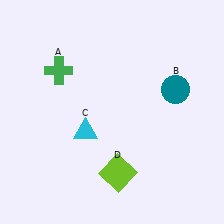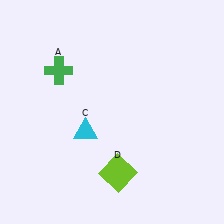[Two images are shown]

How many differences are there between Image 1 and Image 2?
There is 1 difference between the two images.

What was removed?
The teal circle (B) was removed in Image 2.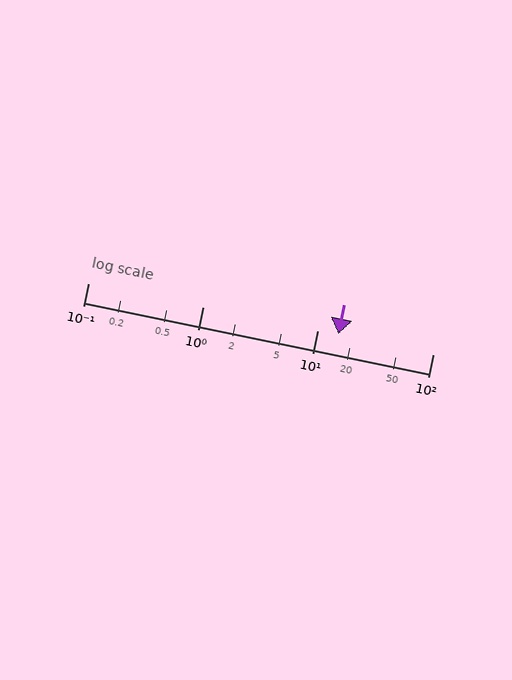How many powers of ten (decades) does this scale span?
The scale spans 3 decades, from 0.1 to 100.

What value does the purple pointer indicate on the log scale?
The pointer indicates approximately 15.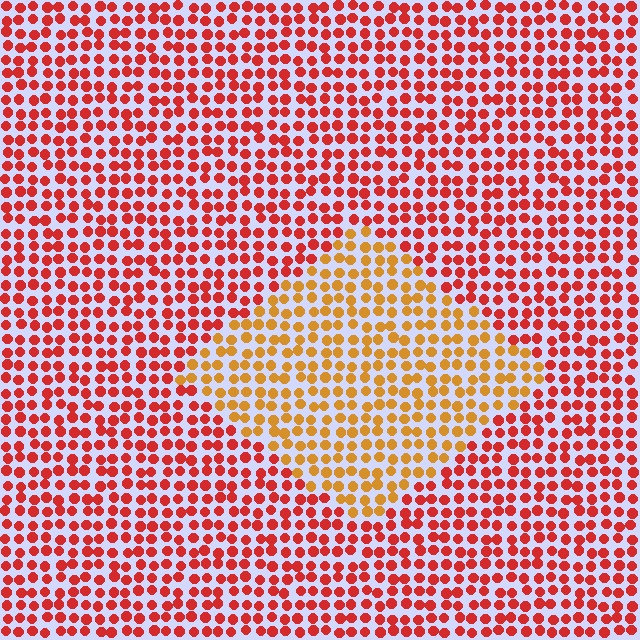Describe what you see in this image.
The image is filled with small red elements in a uniform arrangement. A diamond-shaped region is visible where the elements are tinted to a slightly different hue, forming a subtle color boundary.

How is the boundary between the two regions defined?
The boundary is defined purely by a slight shift in hue (about 36 degrees). Spacing, size, and orientation are identical on both sides.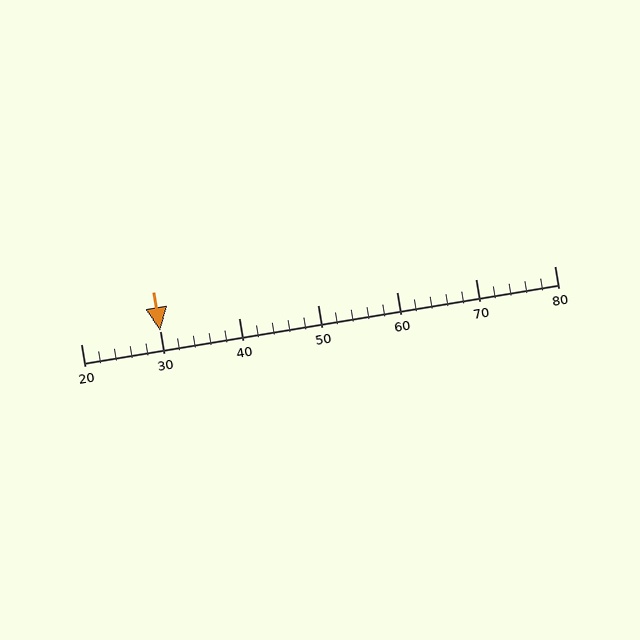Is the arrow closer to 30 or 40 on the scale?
The arrow is closer to 30.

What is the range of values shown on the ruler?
The ruler shows values from 20 to 80.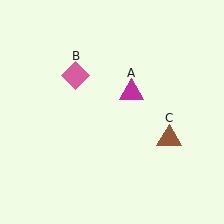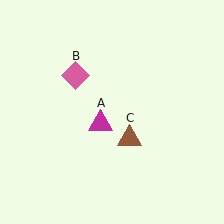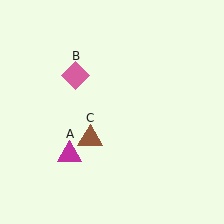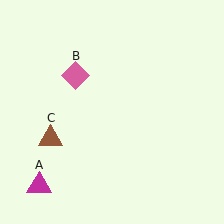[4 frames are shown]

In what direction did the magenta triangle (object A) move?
The magenta triangle (object A) moved down and to the left.